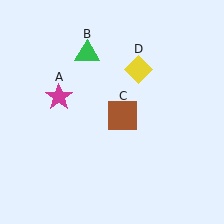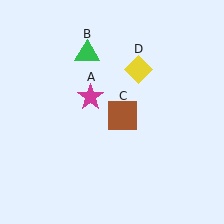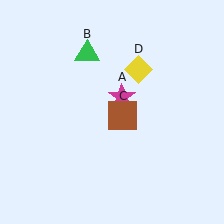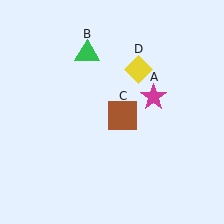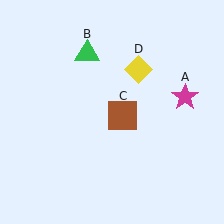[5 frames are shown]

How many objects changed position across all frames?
1 object changed position: magenta star (object A).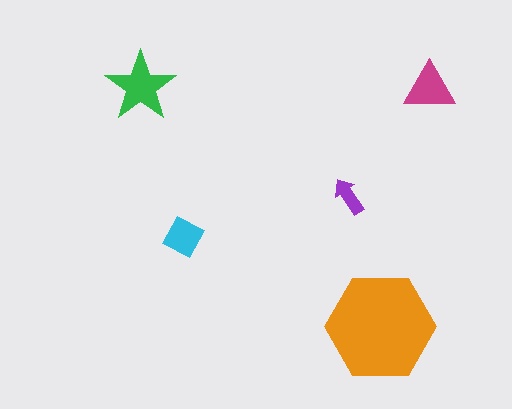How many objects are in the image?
There are 5 objects in the image.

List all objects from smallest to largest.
The purple arrow, the cyan diamond, the magenta triangle, the green star, the orange hexagon.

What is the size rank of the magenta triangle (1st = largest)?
3rd.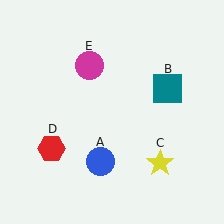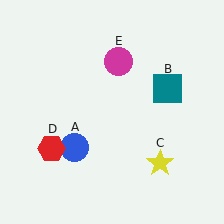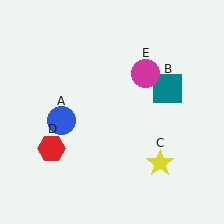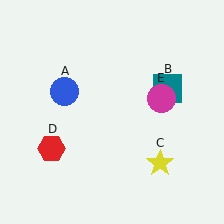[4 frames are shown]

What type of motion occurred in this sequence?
The blue circle (object A), magenta circle (object E) rotated clockwise around the center of the scene.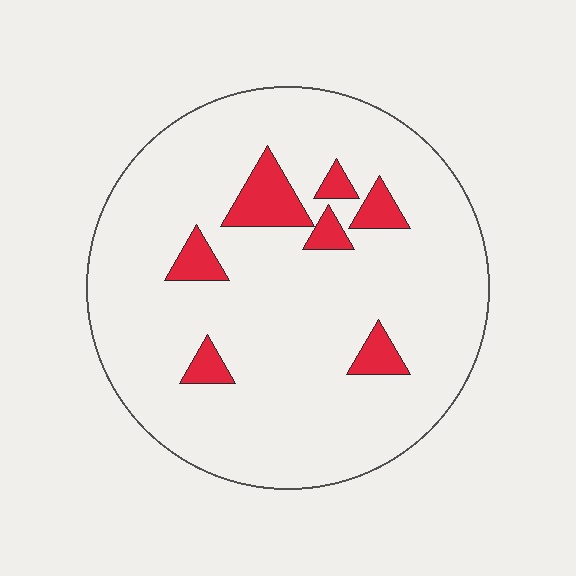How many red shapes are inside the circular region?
7.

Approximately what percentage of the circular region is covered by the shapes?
Approximately 10%.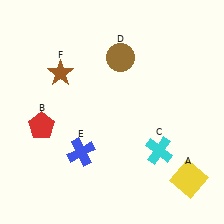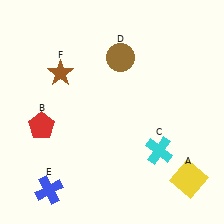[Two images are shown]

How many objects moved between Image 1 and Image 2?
1 object moved between the two images.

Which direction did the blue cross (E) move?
The blue cross (E) moved down.